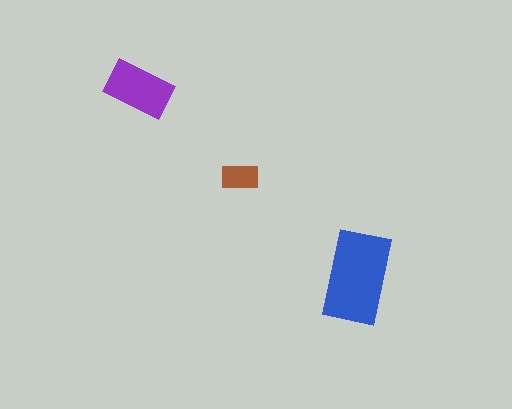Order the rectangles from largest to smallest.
the blue one, the purple one, the brown one.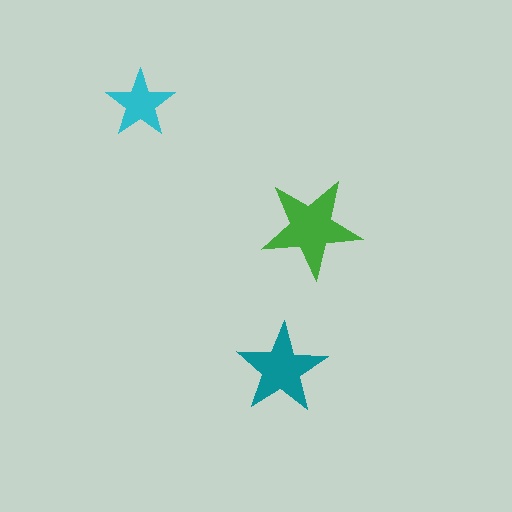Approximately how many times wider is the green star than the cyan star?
About 1.5 times wider.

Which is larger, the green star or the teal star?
The green one.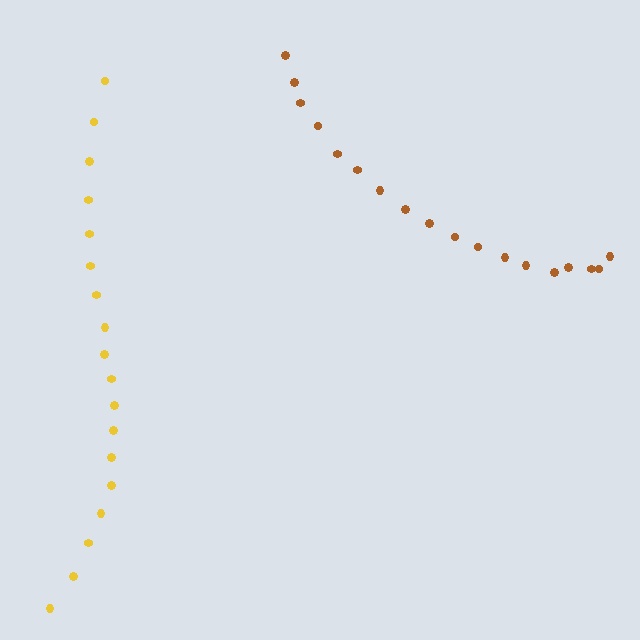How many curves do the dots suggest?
There are 2 distinct paths.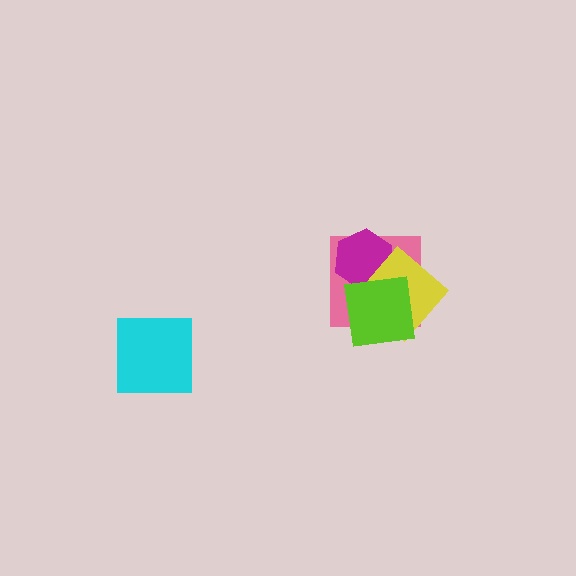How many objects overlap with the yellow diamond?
3 objects overlap with the yellow diamond.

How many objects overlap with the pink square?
3 objects overlap with the pink square.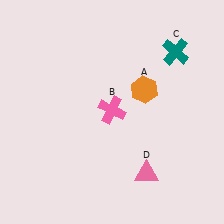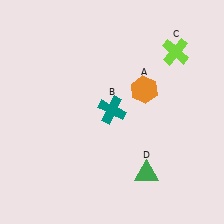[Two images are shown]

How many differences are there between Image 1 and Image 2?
There are 3 differences between the two images.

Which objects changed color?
B changed from pink to teal. C changed from teal to lime. D changed from pink to green.